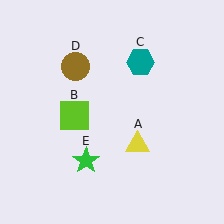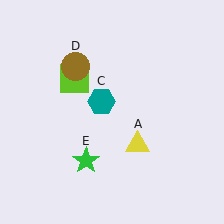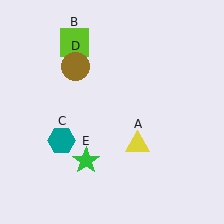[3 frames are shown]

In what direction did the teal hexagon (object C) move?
The teal hexagon (object C) moved down and to the left.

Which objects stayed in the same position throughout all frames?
Yellow triangle (object A) and brown circle (object D) and green star (object E) remained stationary.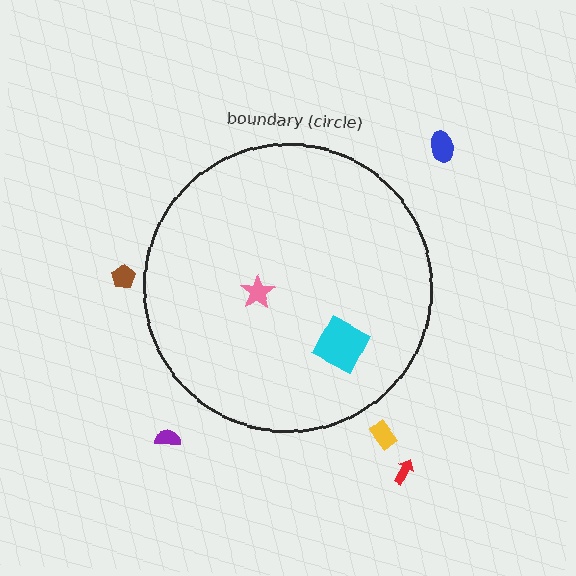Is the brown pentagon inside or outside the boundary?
Outside.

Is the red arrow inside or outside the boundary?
Outside.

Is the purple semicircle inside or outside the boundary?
Outside.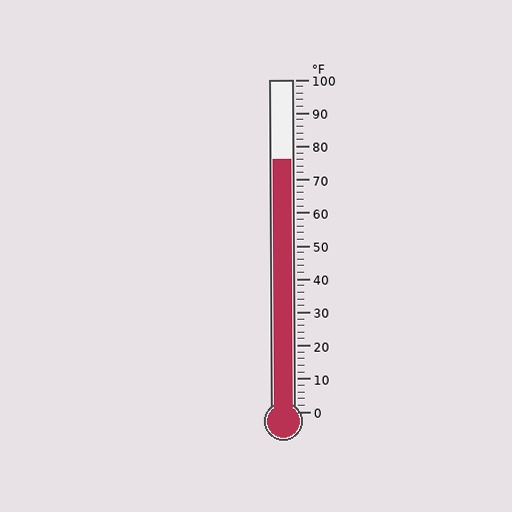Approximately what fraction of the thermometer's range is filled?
The thermometer is filled to approximately 75% of its range.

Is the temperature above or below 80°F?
The temperature is below 80°F.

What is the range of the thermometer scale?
The thermometer scale ranges from 0°F to 100°F.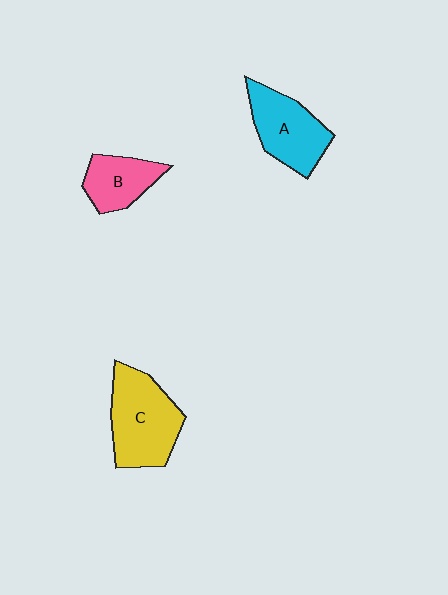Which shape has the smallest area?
Shape B (pink).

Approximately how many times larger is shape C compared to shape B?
Approximately 1.7 times.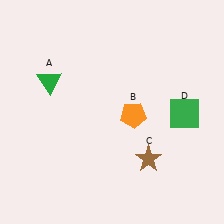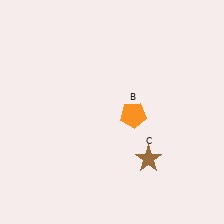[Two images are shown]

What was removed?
The green square (D), the green triangle (A) were removed in Image 2.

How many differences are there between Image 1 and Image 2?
There are 2 differences between the two images.